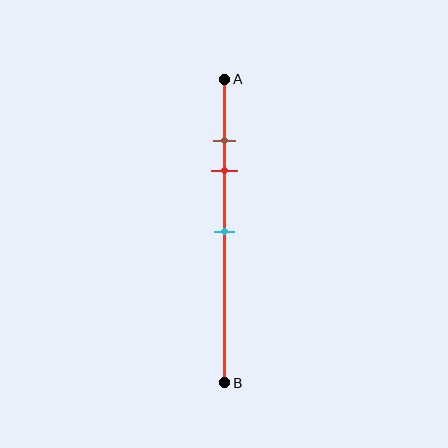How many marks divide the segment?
There are 3 marks dividing the segment.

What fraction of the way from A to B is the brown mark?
The brown mark is approximately 20% (0.2) of the way from A to B.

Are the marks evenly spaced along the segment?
No, the marks are not evenly spaced.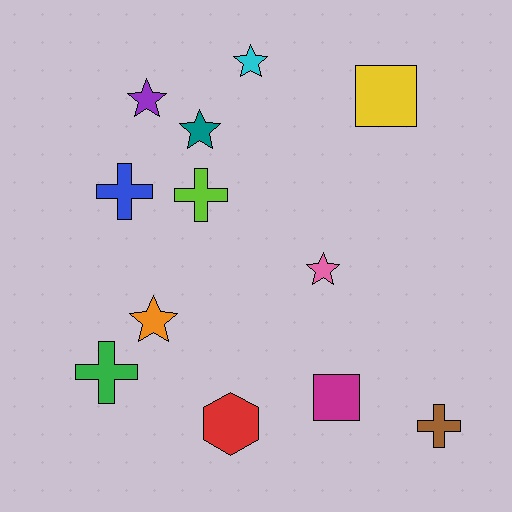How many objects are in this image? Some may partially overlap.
There are 12 objects.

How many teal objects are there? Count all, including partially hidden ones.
There is 1 teal object.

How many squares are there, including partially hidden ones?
There are 2 squares.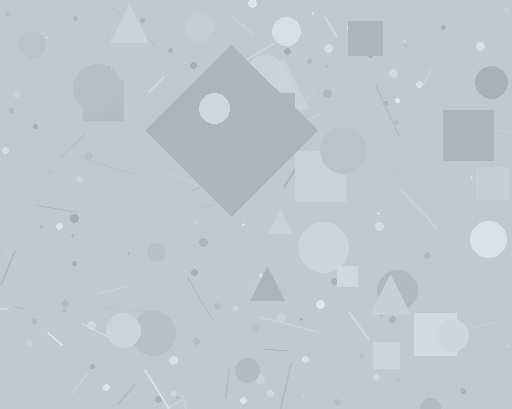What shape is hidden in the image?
A diamond is hidden in the image.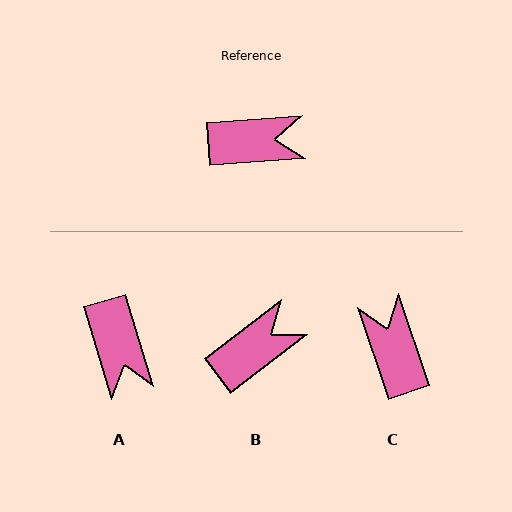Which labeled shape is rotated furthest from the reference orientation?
C, about 104 degrees away.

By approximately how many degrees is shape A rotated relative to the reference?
Approximately 78 degrees clockwise.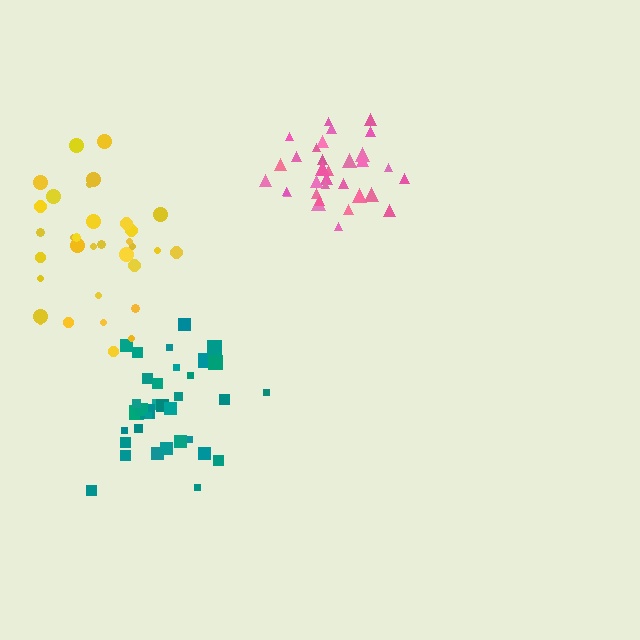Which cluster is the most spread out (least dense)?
Yellow.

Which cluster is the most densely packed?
Pink.